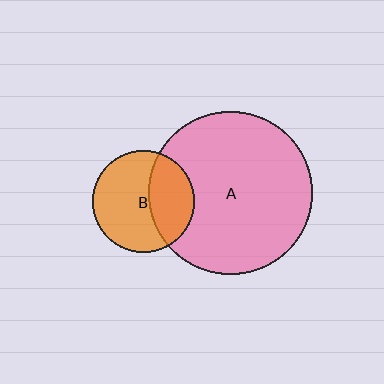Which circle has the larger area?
Circle A (pink).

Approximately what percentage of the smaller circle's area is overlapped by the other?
Approximately 35%.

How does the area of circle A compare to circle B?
Approximately 2.6 times.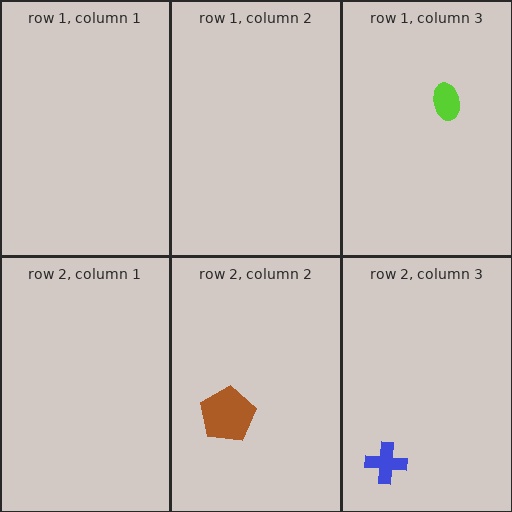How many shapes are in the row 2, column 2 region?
1.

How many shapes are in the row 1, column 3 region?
1.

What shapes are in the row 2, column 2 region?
The brown pentagon.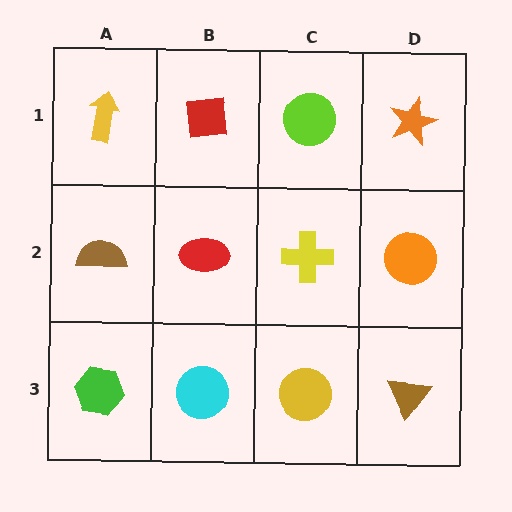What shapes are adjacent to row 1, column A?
A brown semicircle (row 2, column A), a red square (row 1, column B).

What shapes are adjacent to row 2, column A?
A yellow arrow (row 1, column A), a green hexagon (row 3, column A), a red ellipse (row 2, column B).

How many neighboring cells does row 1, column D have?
2.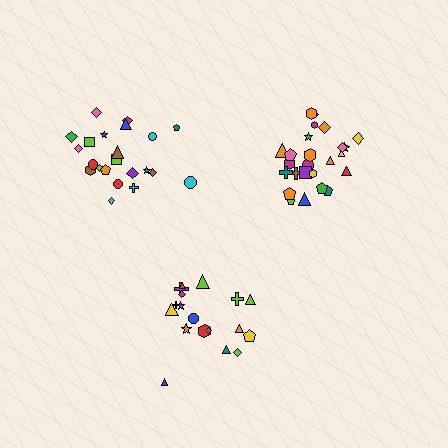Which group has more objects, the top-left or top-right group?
The top-right group.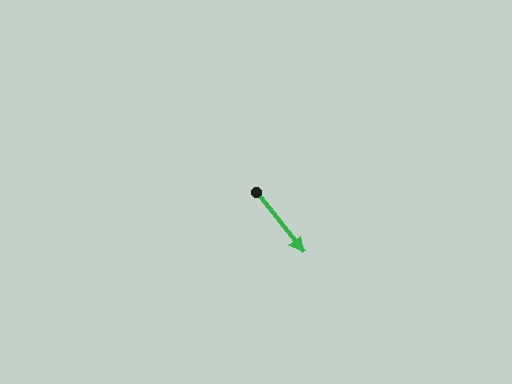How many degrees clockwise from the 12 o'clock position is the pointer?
Approximately 142 degrees.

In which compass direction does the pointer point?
Southeast.